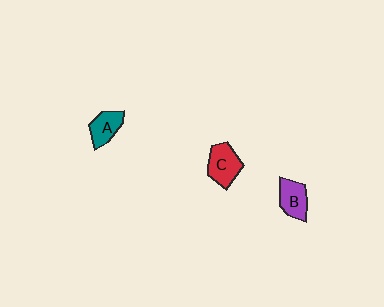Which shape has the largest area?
Shape C (red).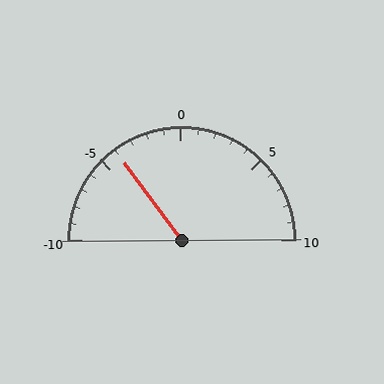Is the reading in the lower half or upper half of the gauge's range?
The reading is in the lower half of the range (-10 to 10).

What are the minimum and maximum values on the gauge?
The gauge ranges from -10 to 10.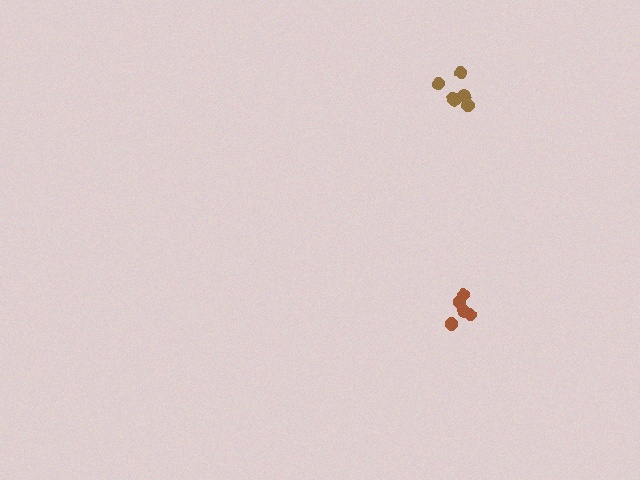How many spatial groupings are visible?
There are 2 spatial groupings.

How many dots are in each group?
Group 1: 6 dots, Group 2: 5 dots (11 total).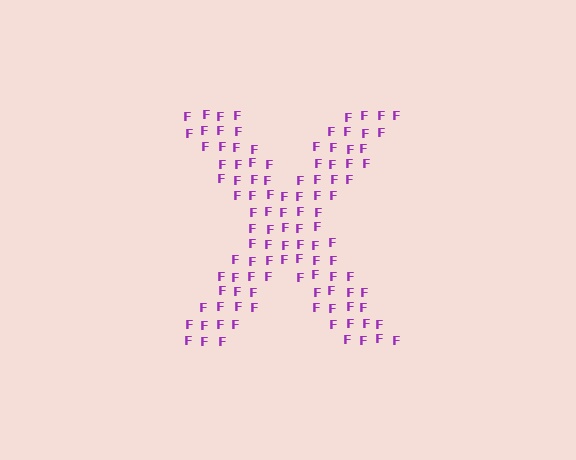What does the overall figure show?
The overall figure shows the letter X.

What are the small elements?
The small elements are letter F's.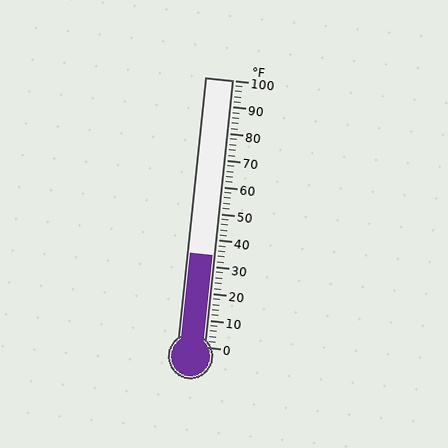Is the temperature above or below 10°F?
The temperature is above 10°F.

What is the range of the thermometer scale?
The thermometer scale ranges from 0°F to 100°F.